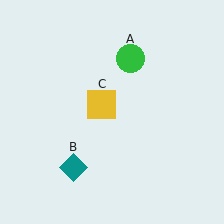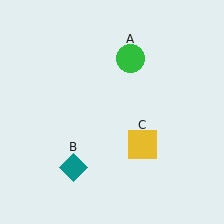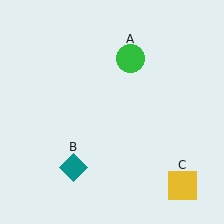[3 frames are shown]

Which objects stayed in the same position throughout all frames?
Green circle (object A) and teal diamond (object B) remained stationary.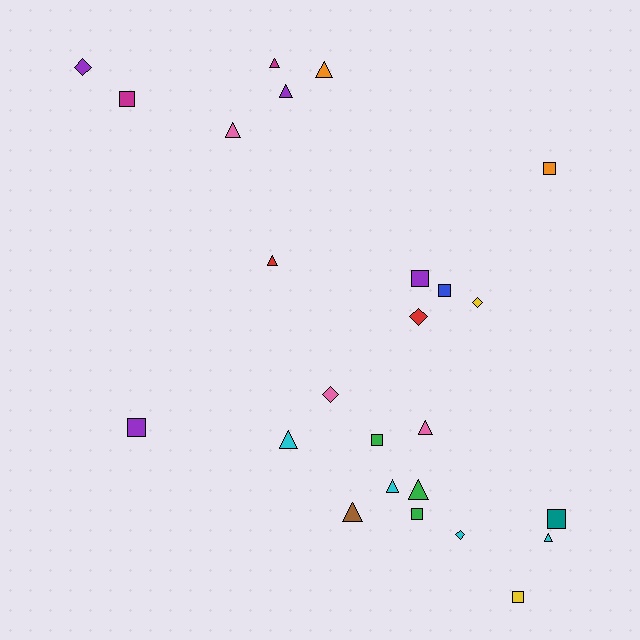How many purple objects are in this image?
There are 4 purple objects.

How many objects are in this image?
There are 25 objects.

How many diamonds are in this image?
There are 5 diamonds.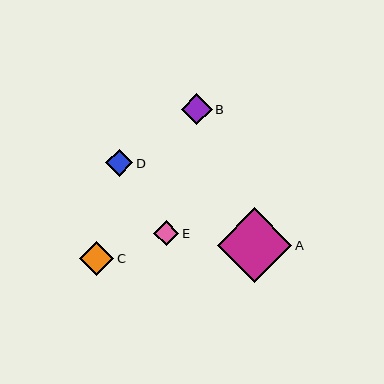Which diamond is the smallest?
Diamond E is the smallest with a size of approximately 25 pixels.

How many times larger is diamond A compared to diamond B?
Diamond A is approximately 2.4 times the size of diamond B.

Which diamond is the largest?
Diamond A is the largest with a size of approximately 74 pixels.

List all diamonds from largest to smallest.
From largest to smallest: A, C, B, D, E.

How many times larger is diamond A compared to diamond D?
Diamond A is approximately 2.7 times the size of diamond D.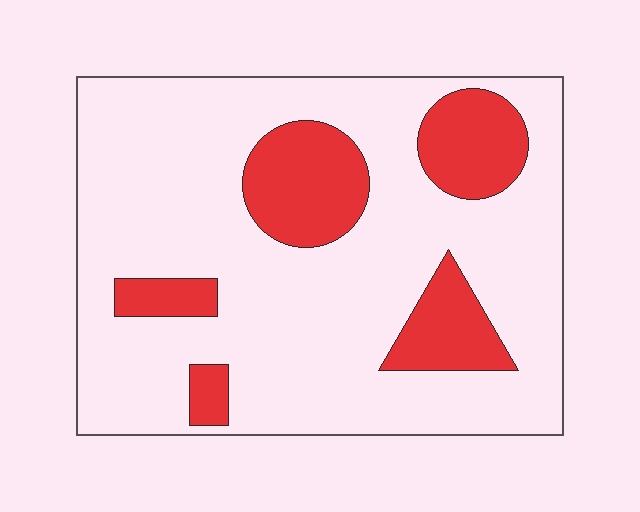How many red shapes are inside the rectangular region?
5.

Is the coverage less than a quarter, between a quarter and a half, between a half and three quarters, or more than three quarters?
Less than a quarter.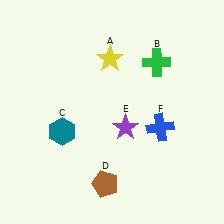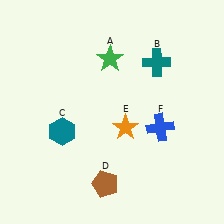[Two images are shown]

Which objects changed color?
A changed from yellow to green. B changed from green to teal. E changed from purple to orange.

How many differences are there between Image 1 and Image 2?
There are 3 differences between the two images.